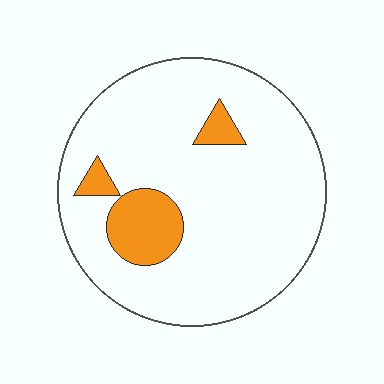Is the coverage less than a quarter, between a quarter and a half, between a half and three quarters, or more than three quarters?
Less than a quarter.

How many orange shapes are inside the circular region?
3.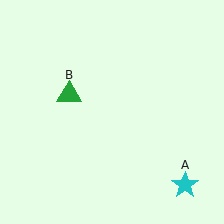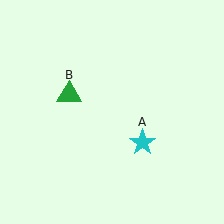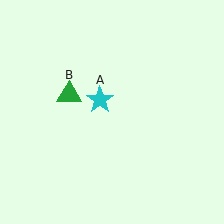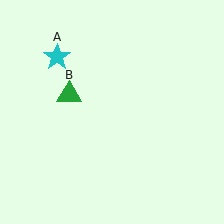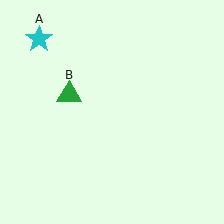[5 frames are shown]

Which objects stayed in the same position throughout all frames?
Green triangle (object B) remained stationary.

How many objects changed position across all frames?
1 object changed position: cyan star (object A).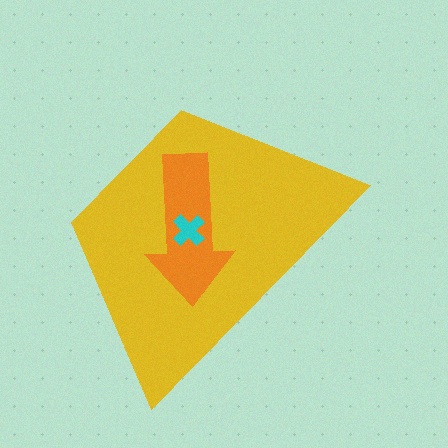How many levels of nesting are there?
3.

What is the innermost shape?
The cyan cross.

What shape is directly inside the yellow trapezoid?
The orange arrow.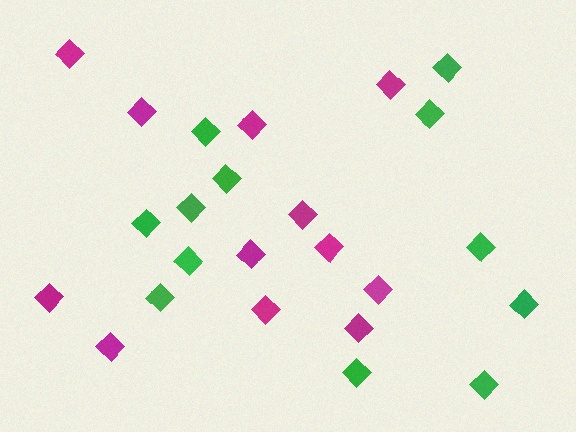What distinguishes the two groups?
There are 2 groups: one group of green diamonds (12) and one group of magenta diamonds (12).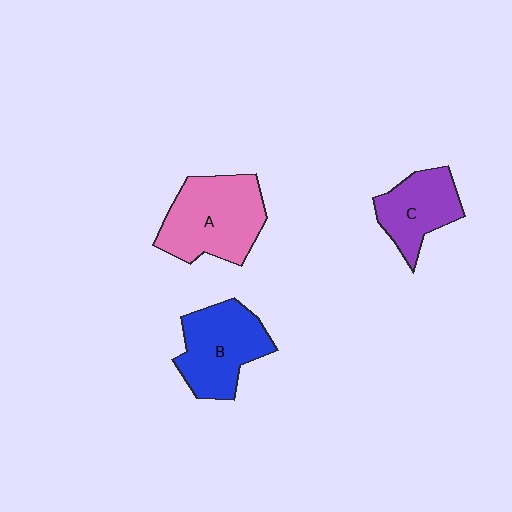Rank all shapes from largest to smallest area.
From largest to smallest: A (pink), B (blue), C (purple).